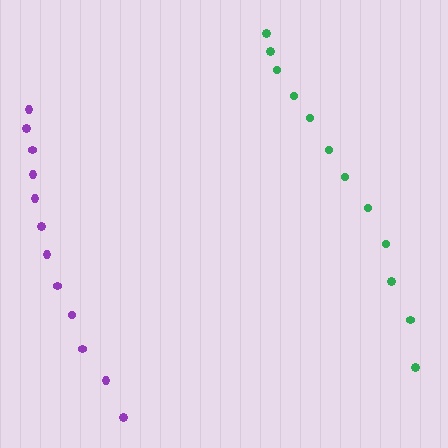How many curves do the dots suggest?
There are 2 distinct paths.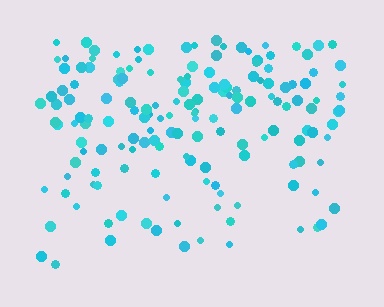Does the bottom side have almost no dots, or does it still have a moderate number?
Still a moderate number, just noticeably fewer than the top.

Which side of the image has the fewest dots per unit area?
The bottom.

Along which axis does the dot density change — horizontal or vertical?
Vertical.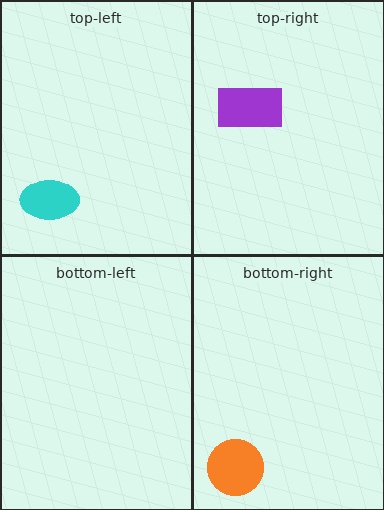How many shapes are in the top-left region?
1.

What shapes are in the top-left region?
The cyan ellipse.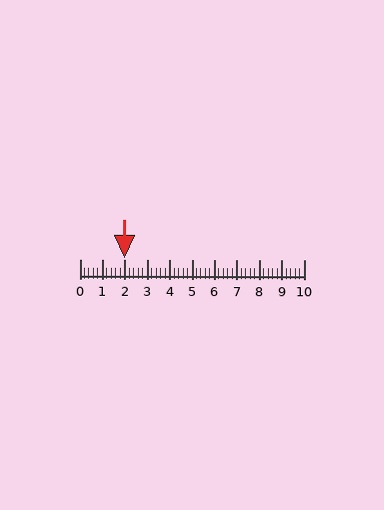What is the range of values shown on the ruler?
The ruler shows values from 0 to 10.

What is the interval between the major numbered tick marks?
The major tick marks are spaced 1 units apart.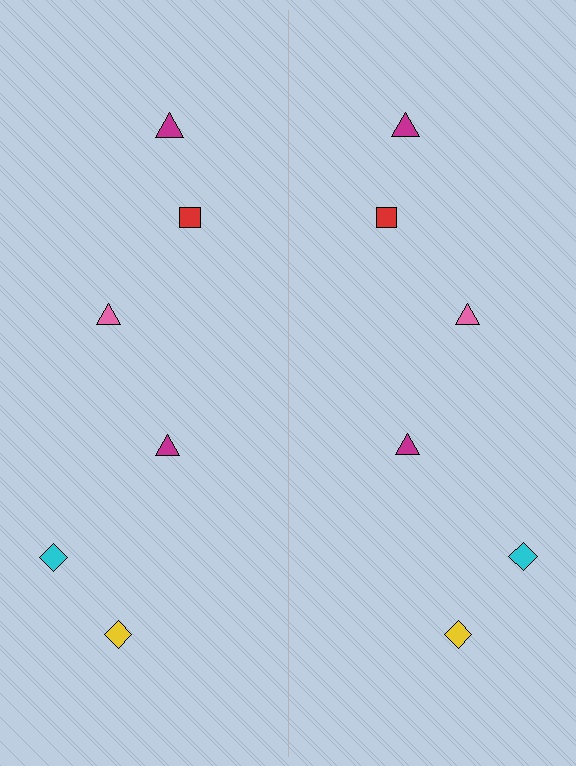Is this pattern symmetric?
Yes, this pattern has bilateral (reflection) symmetry.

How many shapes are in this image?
There are 12 shapes in this image.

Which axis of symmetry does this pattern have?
The pattern has a vertical axis of symmetry running through the center of the image.